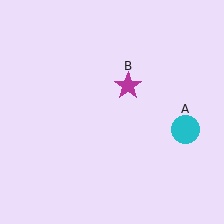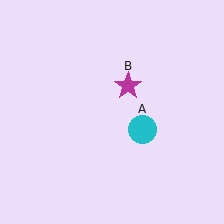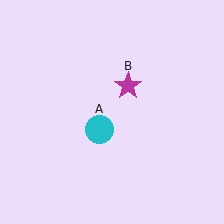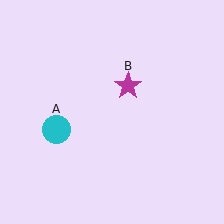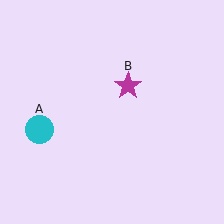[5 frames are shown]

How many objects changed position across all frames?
1 object changed position: cyan circle (object A).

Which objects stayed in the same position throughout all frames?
Magenta star (object B) remained stationary.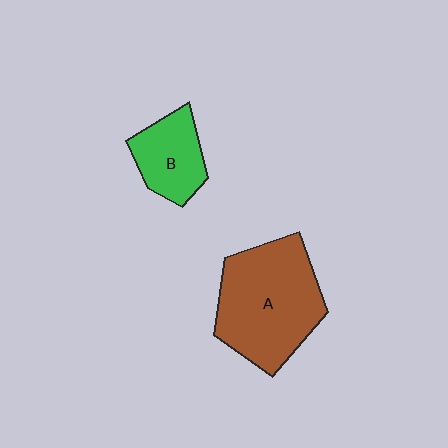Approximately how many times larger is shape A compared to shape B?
Approximately 2.1 times.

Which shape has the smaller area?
Shape B (green).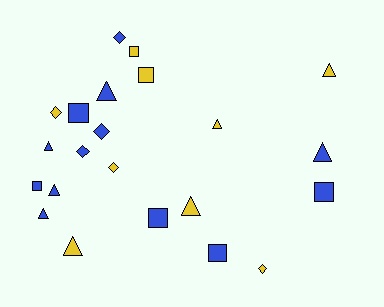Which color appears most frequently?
Blue, with 13 objects.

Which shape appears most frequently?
Triangle, with 9 objects.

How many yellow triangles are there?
There are 4 yellow triangles.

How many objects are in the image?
There are 22 objects.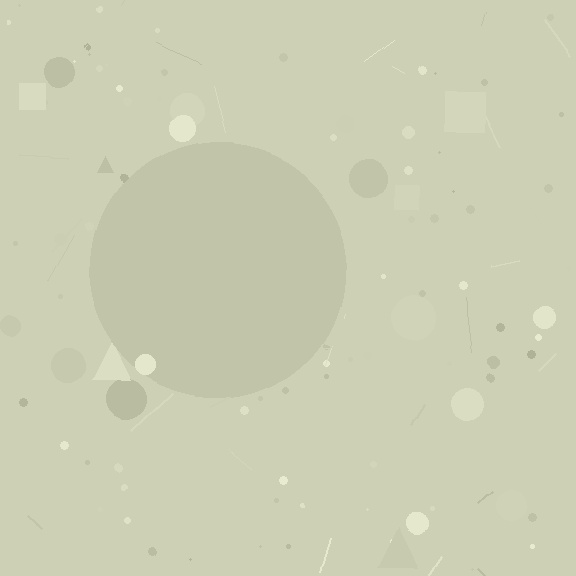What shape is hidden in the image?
A circle is hidden in the image.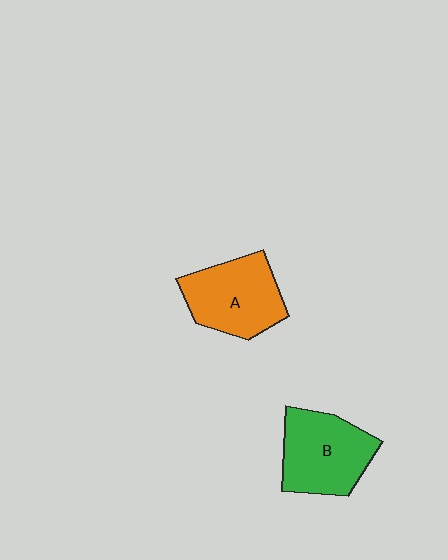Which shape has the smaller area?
Shape A (orange).